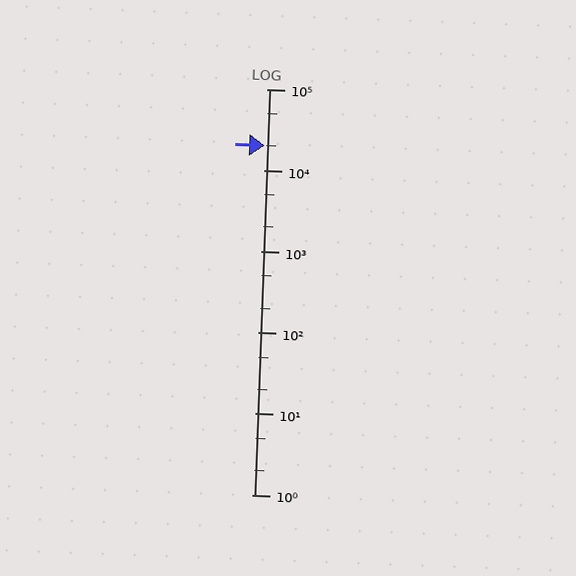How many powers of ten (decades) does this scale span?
The scale spans 5 decades, from 1 to 100000.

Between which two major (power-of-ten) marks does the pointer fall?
The pointer is between 10000 and 100000.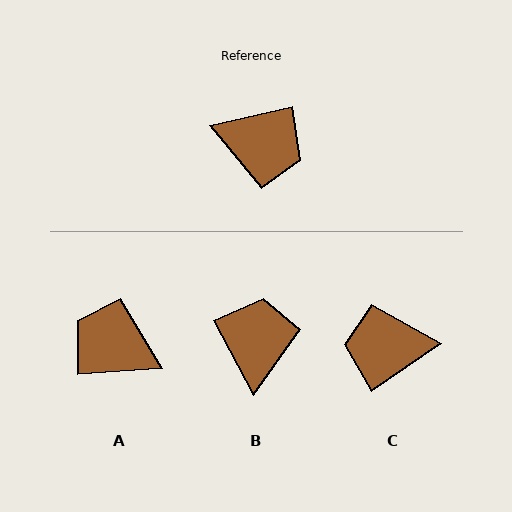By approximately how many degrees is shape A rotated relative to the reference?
Approximately 171 degrees counter-clockwise.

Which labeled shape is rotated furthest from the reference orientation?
A, about 171 degrees away.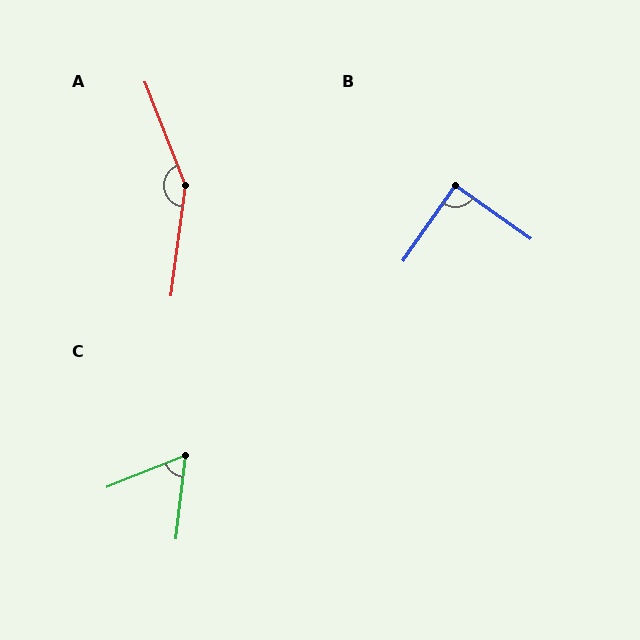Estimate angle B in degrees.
Approximately 90 degrees.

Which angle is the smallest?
C, at approximately 62 degrees.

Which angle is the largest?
A, at approximately 151 degrees.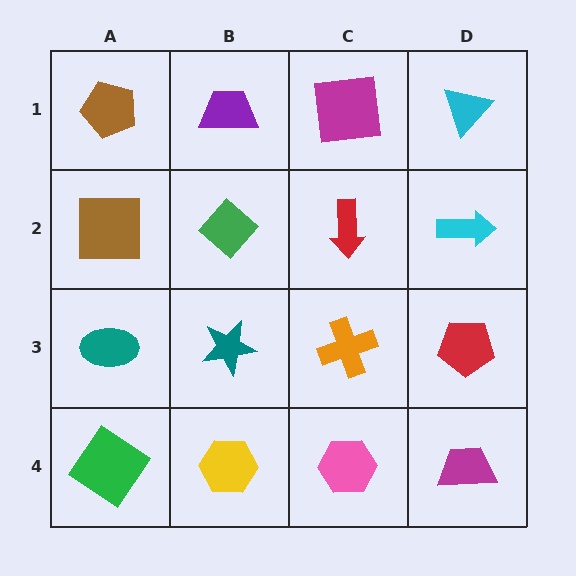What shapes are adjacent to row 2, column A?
A brown pentagon (row 1, column A), a teal ellipse (row 3, column A), a green diamond (row 2, column B).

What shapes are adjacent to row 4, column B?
A teal star (row 3, column B), a green diamond (row 4, column A), a pink hexagon (row 4, column C).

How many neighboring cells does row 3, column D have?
3.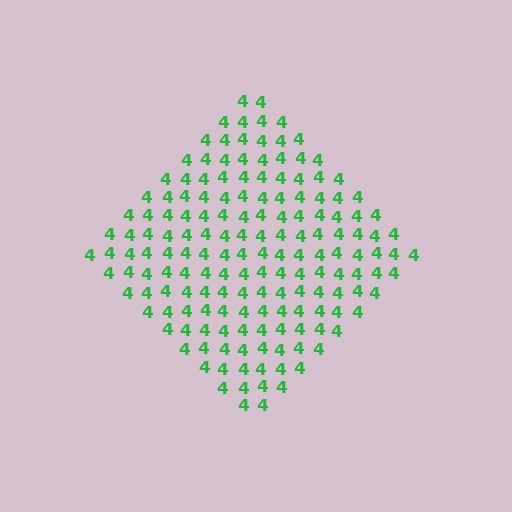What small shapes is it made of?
It is made of small digit 4's.